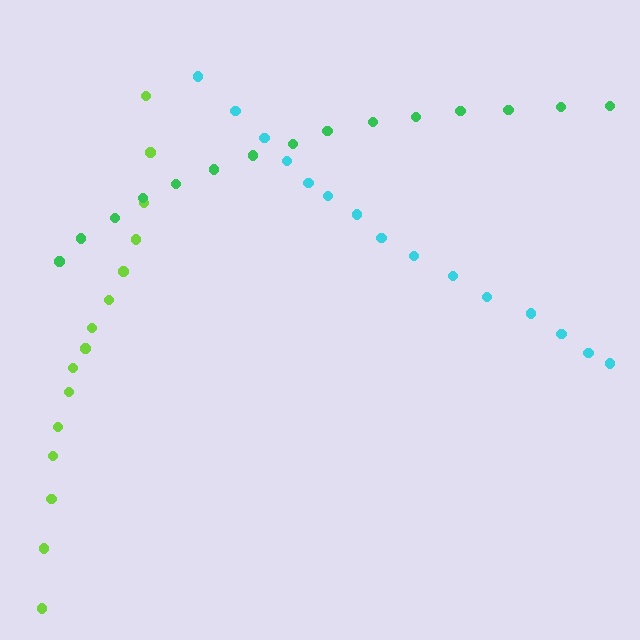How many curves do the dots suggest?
There are 3 distinct paths.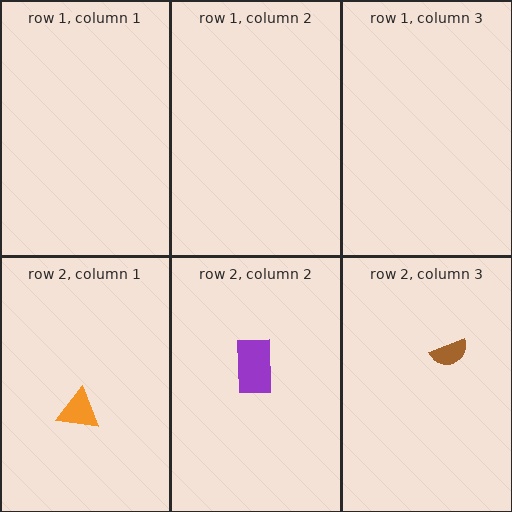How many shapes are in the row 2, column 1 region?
1.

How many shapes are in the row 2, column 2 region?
1.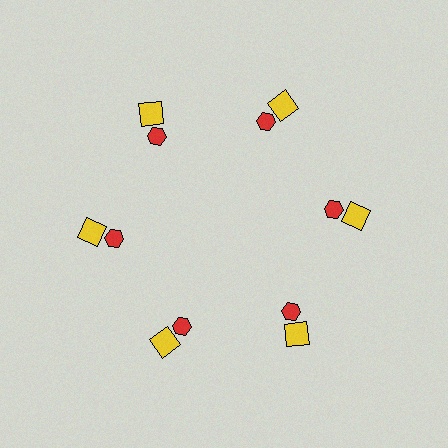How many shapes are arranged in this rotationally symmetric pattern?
There are 12 shapes, arranged in 6 groups of 2.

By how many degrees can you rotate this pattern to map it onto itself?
The pattern maps onto itself every 60 degrees of rotation.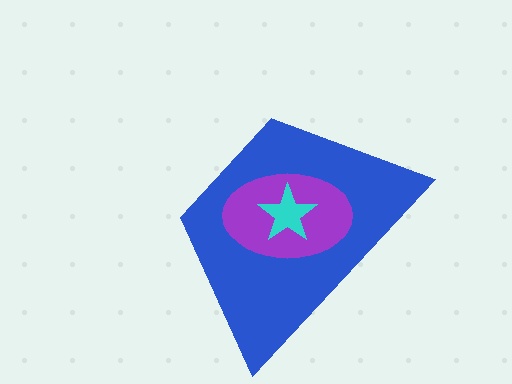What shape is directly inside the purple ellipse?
The cyan star.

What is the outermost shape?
The blue trapezoid.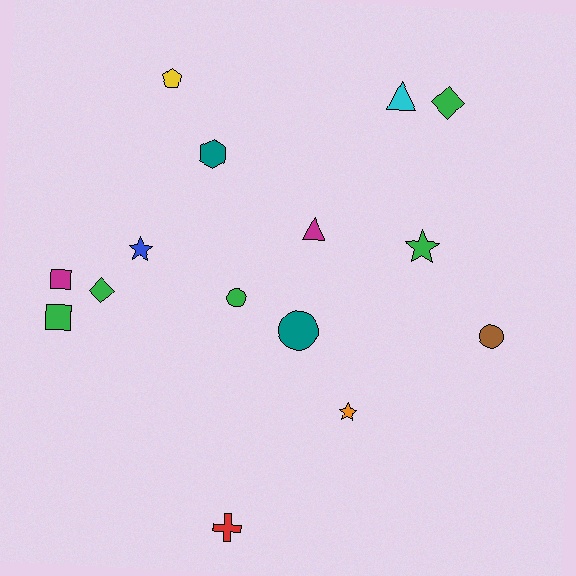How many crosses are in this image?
There is 1 cross.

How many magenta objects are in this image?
There are 2 magenta objects.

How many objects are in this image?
There are 15 objects.